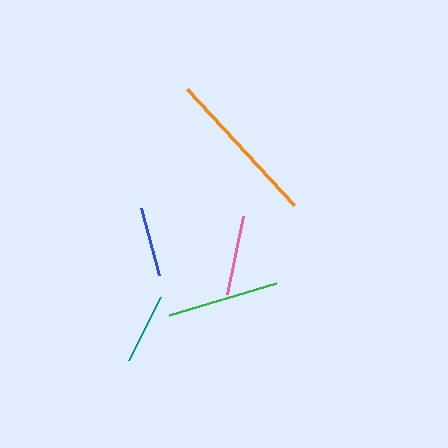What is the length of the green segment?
The green segment is approximately 111 pixels long.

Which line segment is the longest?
The orange line is the longest at approximately 158 pixels.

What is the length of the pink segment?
The pink segment is approximately 79 pixels long.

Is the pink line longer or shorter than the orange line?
The orange line is longer than the pink line.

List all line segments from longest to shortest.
From longest to shortest: orange, green, pink, teal, blue.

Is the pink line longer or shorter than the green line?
The green line is longer than the pink line.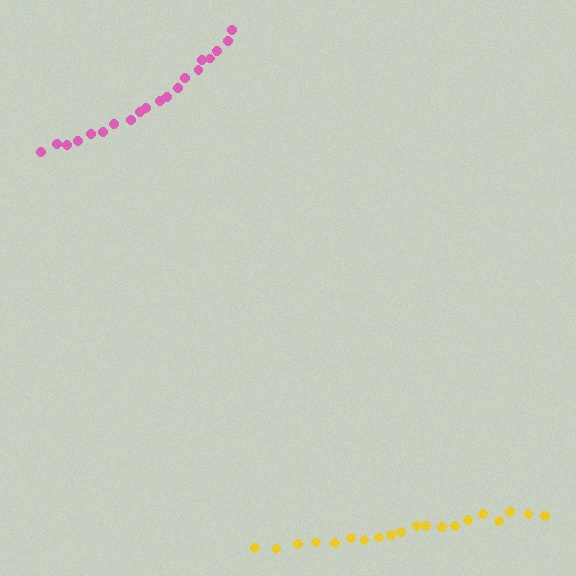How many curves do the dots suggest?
There are 2 distinct paths.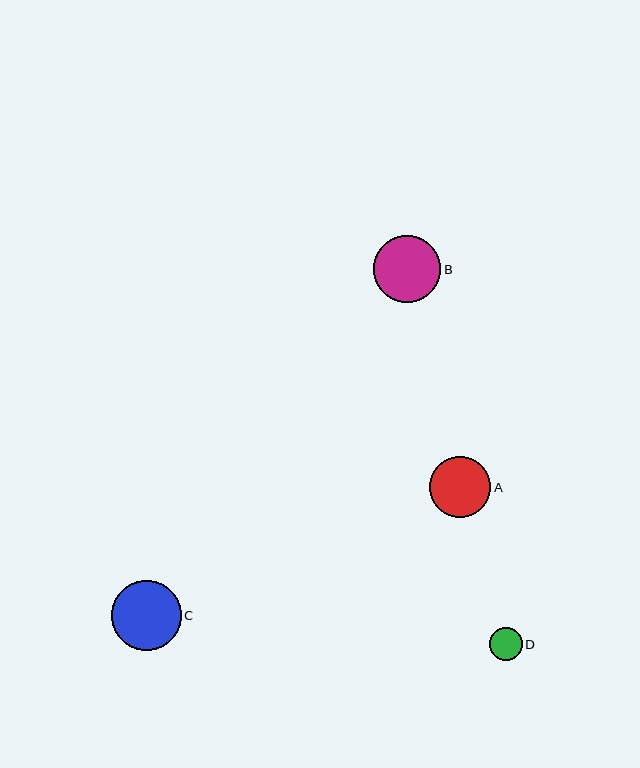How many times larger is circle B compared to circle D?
Circle B is approximately 2.0 times the size of circle D.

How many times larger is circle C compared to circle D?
Circle C is approximately 2.1 times the size of circle D.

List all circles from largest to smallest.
From largest to smallest: C, B, A, D.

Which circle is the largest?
Circle C is the largest with a size of approximately 70 pixels.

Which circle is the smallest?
Circle D is the smallest with a size of approximately 33 pixels.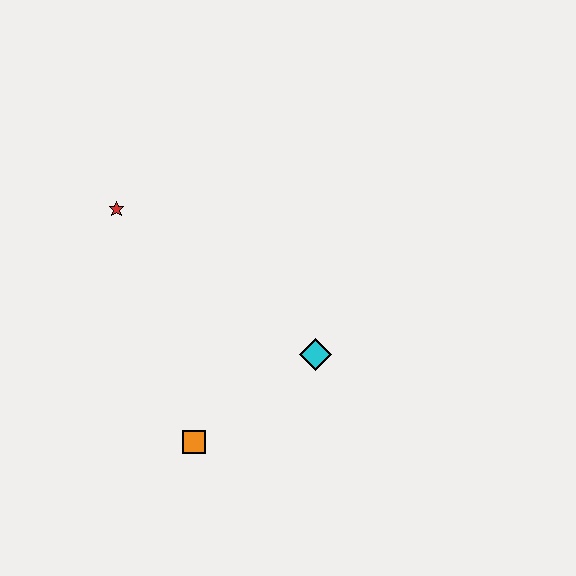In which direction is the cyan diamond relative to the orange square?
The cyan diamond is to the right of the orange square.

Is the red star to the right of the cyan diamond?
No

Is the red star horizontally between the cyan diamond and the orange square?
No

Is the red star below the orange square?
No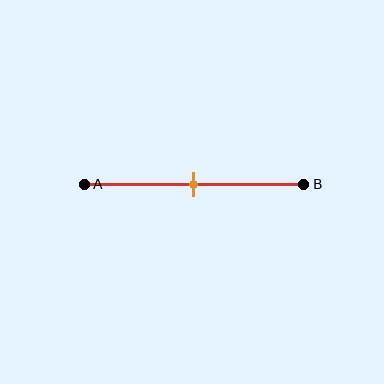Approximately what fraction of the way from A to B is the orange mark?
The orange mark is approximately 50% of the way from A to B.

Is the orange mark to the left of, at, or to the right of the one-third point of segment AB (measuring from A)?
The orange mark is to the right of the one-third point of segment AB.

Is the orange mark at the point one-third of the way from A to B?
No, the mark is at about 50% from A, not at the 33% one-third point.